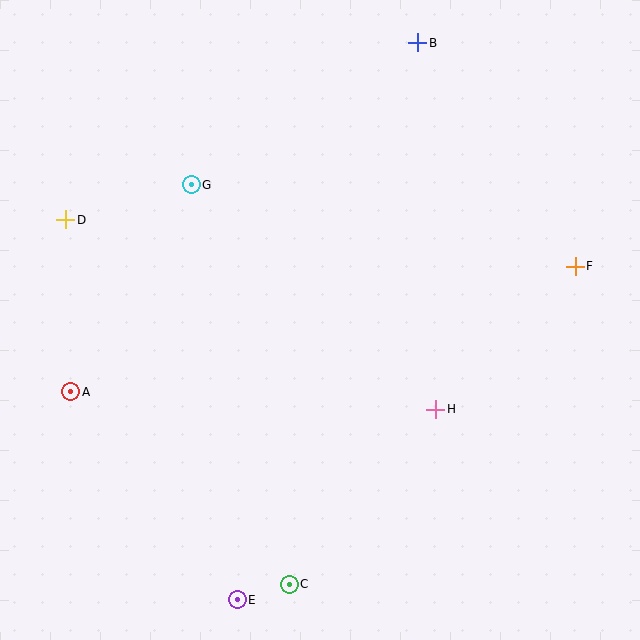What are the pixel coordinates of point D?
Point D is at (66, 220).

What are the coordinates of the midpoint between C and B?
The midpoint between C and B is at (354, 313).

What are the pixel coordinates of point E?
Point E is at (237, 600).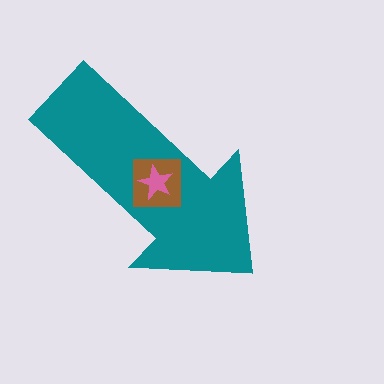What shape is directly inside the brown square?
The pink star.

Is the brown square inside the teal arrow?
Yes.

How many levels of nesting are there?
3.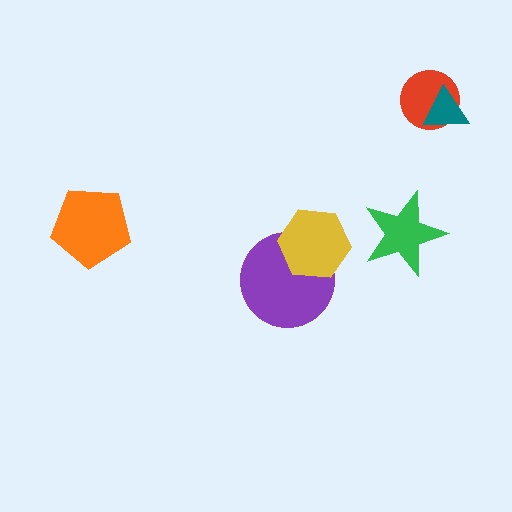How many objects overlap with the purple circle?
1 object overlaps with the purple circle.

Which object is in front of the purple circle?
The yellow hexagon is in front of the purple circle.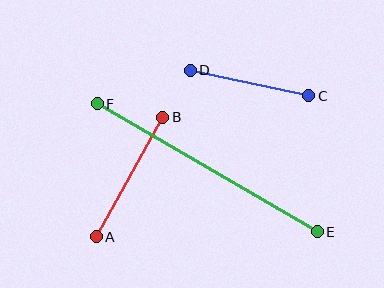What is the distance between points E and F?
The distance is approximately 254 pixels.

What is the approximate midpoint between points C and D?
The midpoint is at approximately (249, 83) pixels.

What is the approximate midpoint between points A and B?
The midpoint is at approximately (130, 177) pixels.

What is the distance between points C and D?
The distance is approximately 121 pixels.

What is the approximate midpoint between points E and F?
The midpoint is at approximately (207, 168) pixels.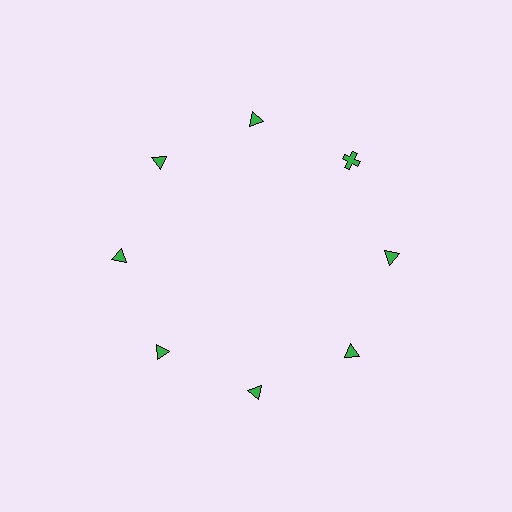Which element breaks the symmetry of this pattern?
The green cross at roughly the 2 o'clock position breaks the symmetry. All other shapes are green triangles.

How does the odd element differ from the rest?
It has a different shape: cross instead of triangle.